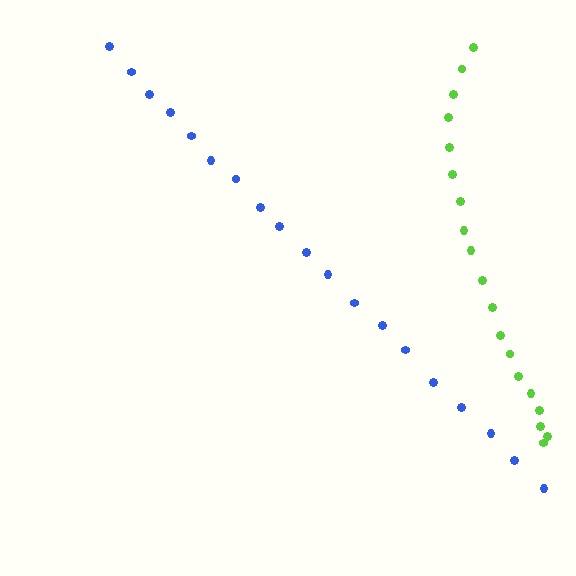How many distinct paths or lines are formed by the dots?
There are 2 distinct paths.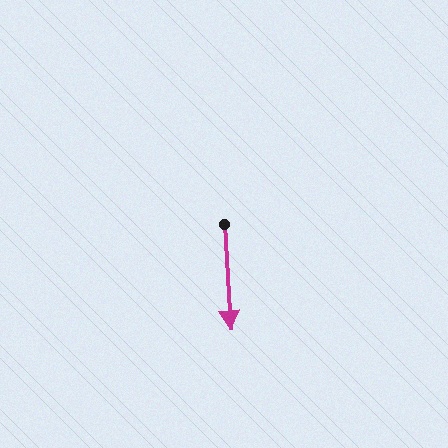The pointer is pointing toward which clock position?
Roughly 6 o'clock.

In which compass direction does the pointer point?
South.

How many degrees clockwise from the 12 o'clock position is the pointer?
Approximately 176 degrees.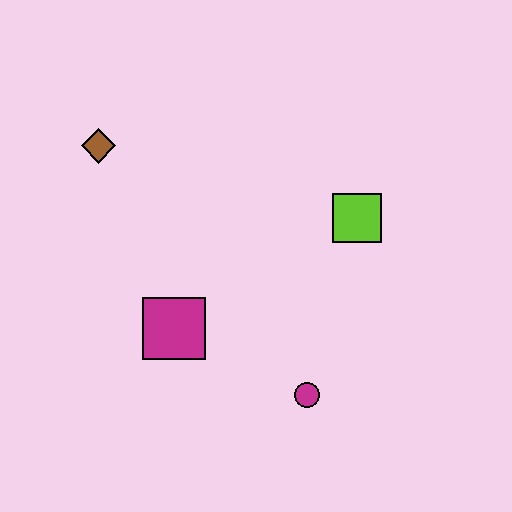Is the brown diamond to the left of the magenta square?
Yes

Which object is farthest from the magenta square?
The lime square is farthest from the magenta square.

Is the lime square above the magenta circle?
Yes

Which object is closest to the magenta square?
The magenta circle is closest to the magenta square.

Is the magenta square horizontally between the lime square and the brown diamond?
Yes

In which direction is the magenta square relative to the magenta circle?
The magenta square is to the left of the magenta circle.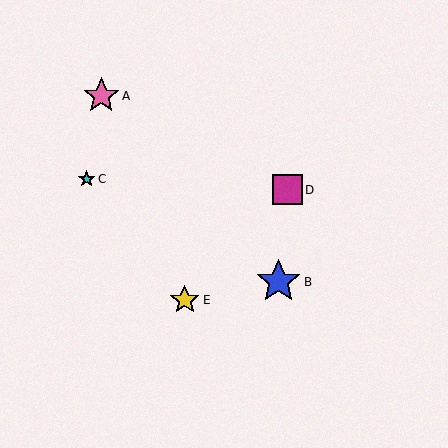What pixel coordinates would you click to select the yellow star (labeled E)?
Click at (185, 300) to select the yellow star E.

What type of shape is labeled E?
Shape E is a yellow star.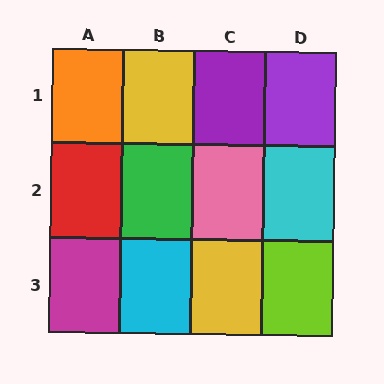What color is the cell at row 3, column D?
Lime.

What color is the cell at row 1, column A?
Orange.